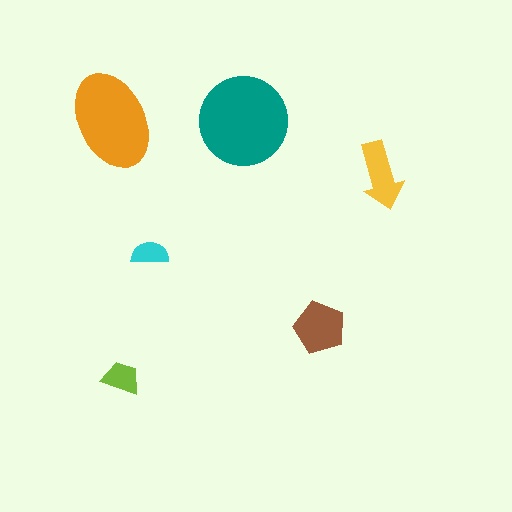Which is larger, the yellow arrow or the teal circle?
The teal circle.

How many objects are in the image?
There are 6 objects in the image.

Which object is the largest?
The teal circle.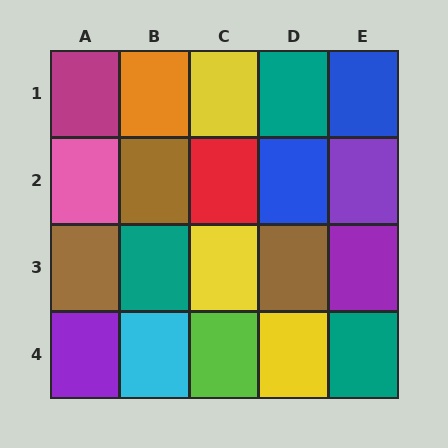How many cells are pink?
1 cell is pink.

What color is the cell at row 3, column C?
Yellow.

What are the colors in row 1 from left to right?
Magenta, orange, yellow, teal, blue.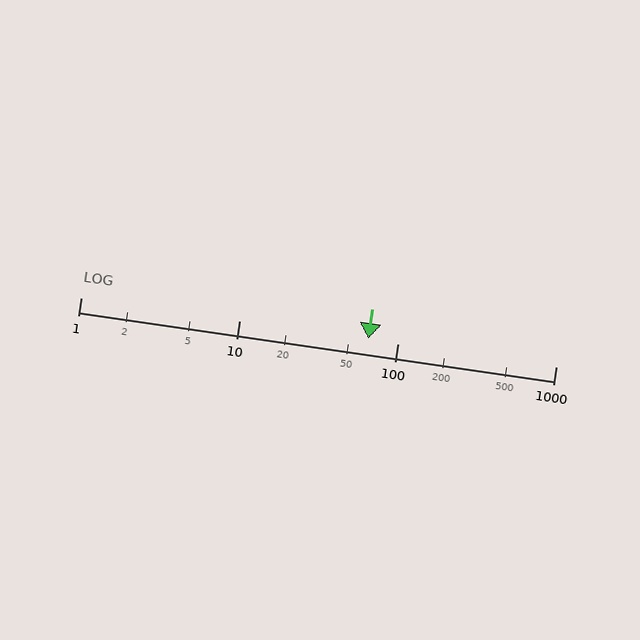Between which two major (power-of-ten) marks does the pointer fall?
The pointer is between 10 and 100.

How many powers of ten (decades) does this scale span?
The scale spans 3 decades, from 1 to 1000.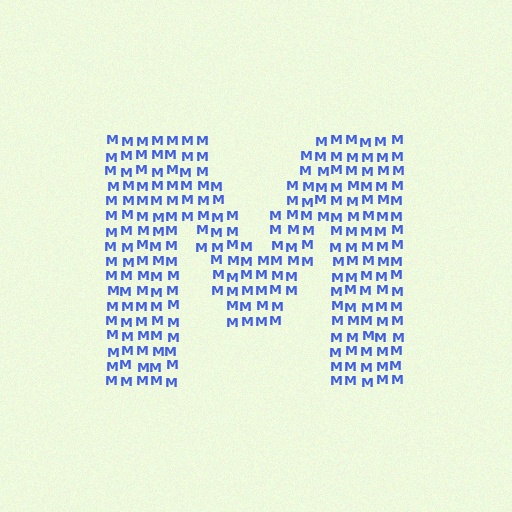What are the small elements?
The small elements are letter M's.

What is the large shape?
The large shape is the letter M.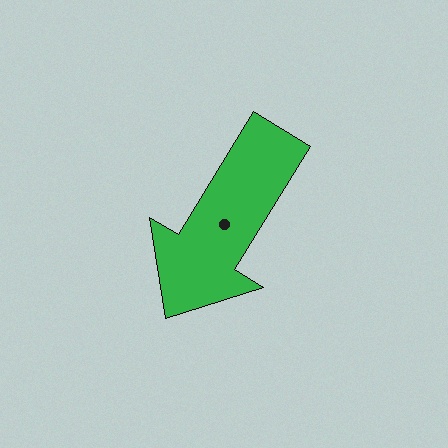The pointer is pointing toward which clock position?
Roughly 7 o'clock.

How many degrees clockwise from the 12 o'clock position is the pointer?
Approximately 212 degrees.